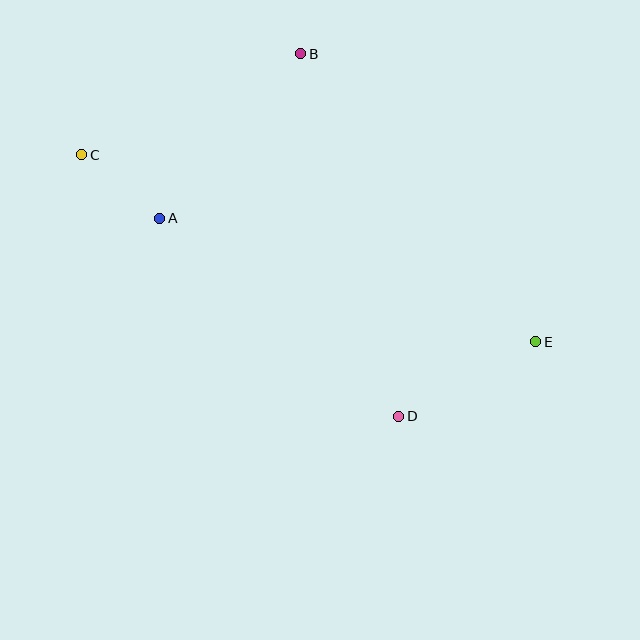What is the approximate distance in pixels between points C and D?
The distance between C and D is approximately 411 pixels.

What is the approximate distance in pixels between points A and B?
The distance between A and B is approximately 217 pixels.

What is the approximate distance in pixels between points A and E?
The distance between A and E is approximately 396 pixels.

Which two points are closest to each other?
Points A and C are closest to each other.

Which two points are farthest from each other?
Points C and E are farthest from each other.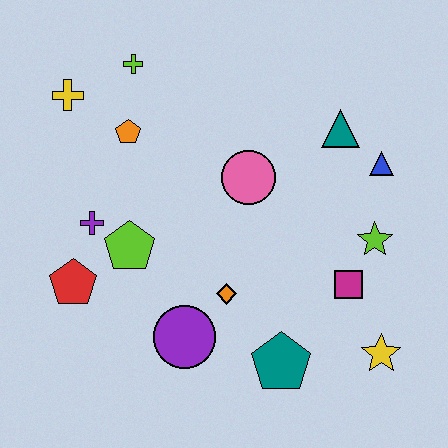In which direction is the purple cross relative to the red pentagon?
The purple cross is above the red pentagon.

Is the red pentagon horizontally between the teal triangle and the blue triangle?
No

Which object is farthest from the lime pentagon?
The yellow star is farthest from the lime pentagon.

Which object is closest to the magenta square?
The lime star is closest to the magenta square.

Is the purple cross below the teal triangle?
Yes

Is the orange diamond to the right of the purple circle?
Yes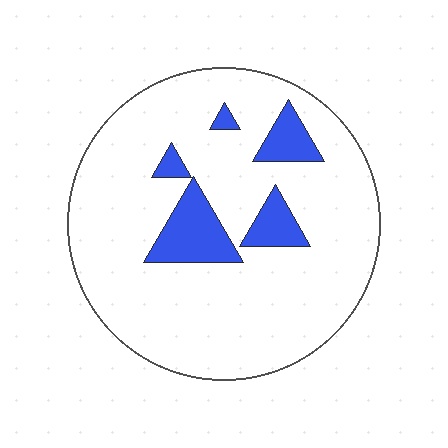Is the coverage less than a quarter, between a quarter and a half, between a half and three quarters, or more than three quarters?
Less than a quarter.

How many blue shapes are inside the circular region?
5.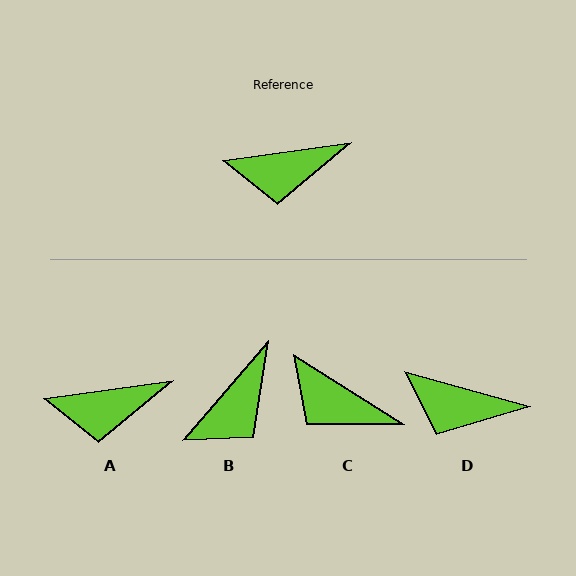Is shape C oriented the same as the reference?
No, it is off by about 40 degrees.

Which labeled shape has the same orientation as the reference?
A.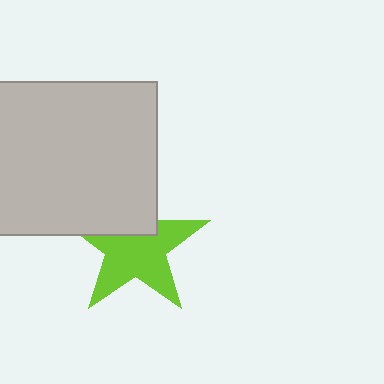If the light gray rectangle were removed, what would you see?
You would see the complete lime star.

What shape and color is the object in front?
The object in front is a light gray rectangle.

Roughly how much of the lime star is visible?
Most of it is visible (roughly 67%).